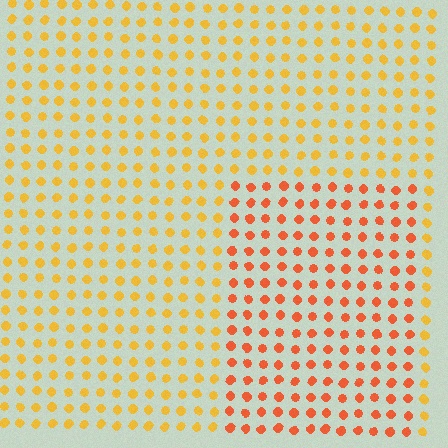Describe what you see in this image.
The image is filled with small yellow elements in a uniform arrangement. A rectangle-shaped region is visible where the elements are tinted to a slightly different hue, forming a subtle color boundary.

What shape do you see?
I see a rectangle.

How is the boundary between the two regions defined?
The boundary is defined purely by a slight shift in hue (about 31 degrees). Spacing, size, and orientation are identical on both sides.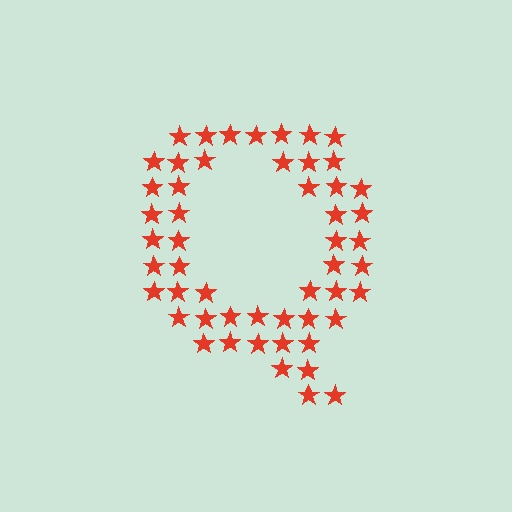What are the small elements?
The small elements are stars.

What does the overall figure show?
The overall figure shows the letter Q.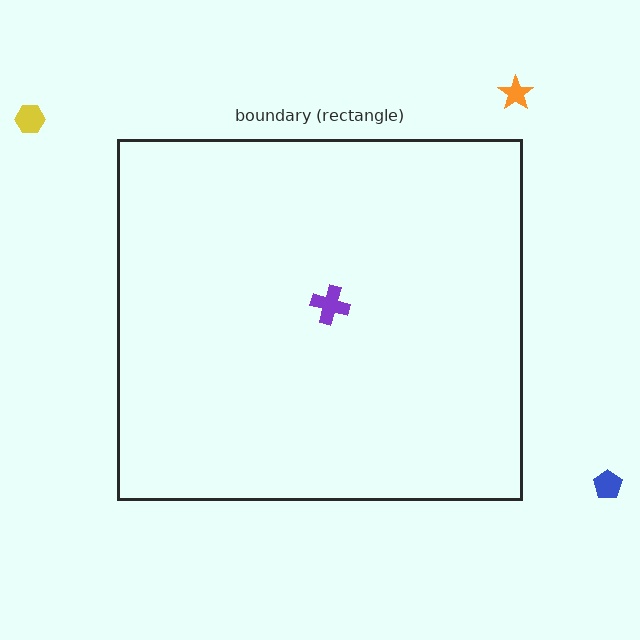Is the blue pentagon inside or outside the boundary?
Outside.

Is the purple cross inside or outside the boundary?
Inside.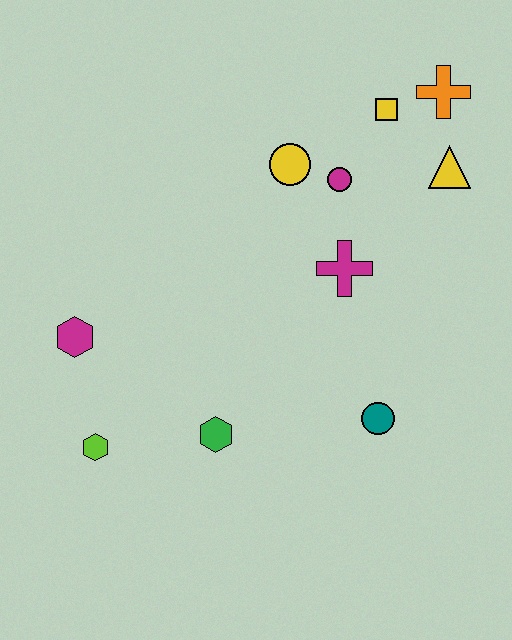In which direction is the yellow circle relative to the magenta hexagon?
The yellow circle is to the right of the magenta hexagon.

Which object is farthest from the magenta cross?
The lime hexagon is farthest from the magenta cross.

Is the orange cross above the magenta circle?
Yes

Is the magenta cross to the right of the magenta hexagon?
Yes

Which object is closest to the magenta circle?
The yellow circle is closest to the magenta circle.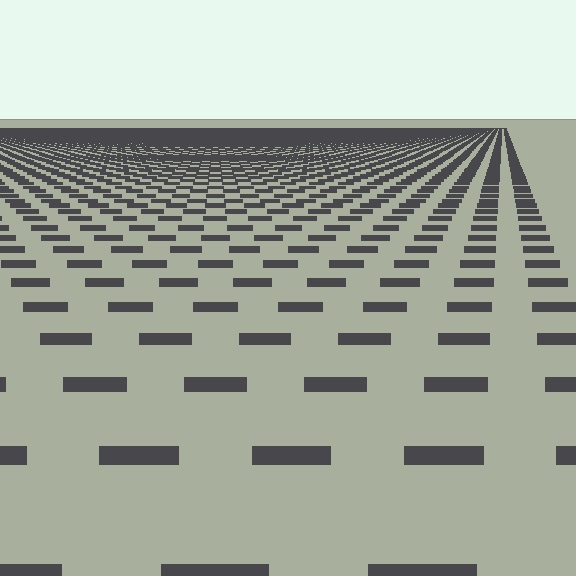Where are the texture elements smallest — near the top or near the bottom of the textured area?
Near the top.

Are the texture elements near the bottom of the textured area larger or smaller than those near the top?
Larger. Near the bottom, elements are closer to the viewer and appear at a bigger on-screen size.